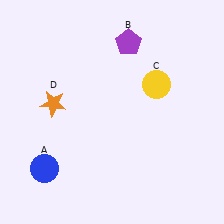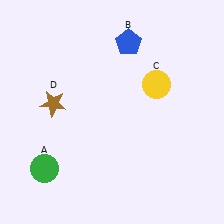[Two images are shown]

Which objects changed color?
A changed from blue to green. B changed from purple to blue. D changed from orange to brown.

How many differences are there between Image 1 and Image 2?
There are 3 differences between the two images.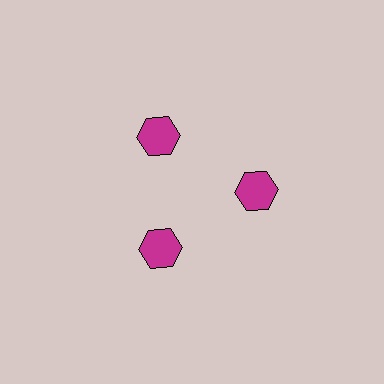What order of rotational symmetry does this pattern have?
This pattern has 3-fold rotational symmetry.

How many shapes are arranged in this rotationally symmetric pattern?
There are 3 shapes, arranged in 3 groups of 1.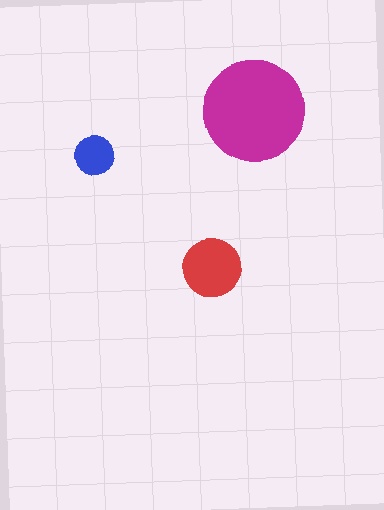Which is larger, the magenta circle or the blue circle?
The magenta one.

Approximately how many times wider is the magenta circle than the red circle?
About 1.5 times wider.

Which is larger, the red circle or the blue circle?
The red one.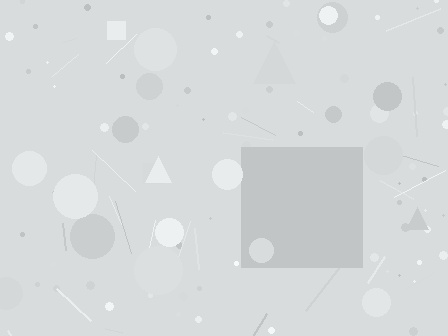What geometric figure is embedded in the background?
A square is embedded in the background.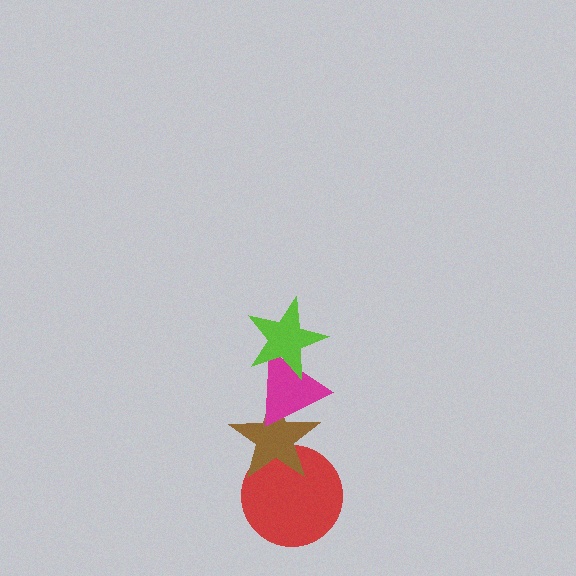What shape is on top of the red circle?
The brown star is on top of the red circle.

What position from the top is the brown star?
The brown star is 3rd from the top.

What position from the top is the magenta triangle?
The magenta triangle is 2nd from the top.